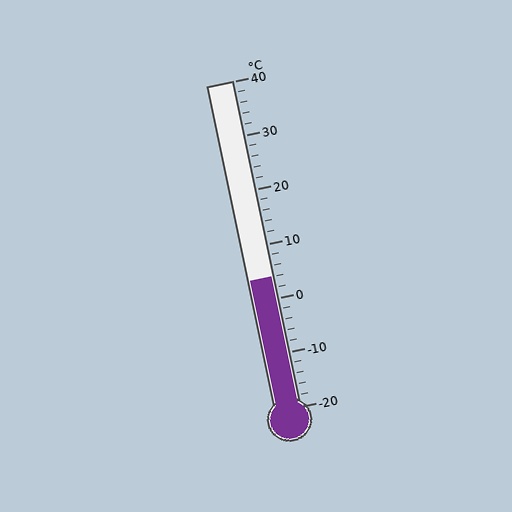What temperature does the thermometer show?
The thermometer shows approximately 4°C.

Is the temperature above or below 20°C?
The temperature is below 20°C.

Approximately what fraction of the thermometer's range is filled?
The thermometer is filled to approximately 40% of its range.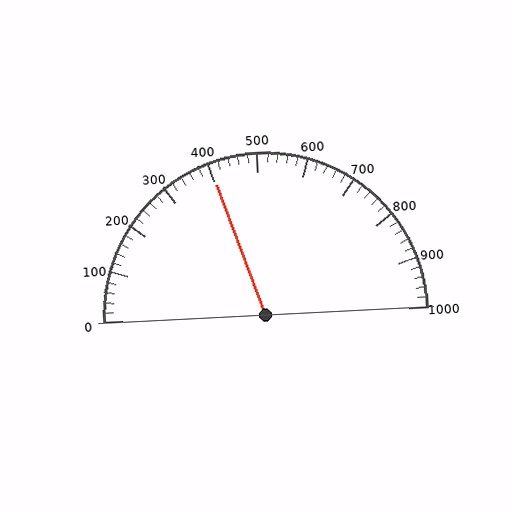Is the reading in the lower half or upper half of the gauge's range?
The reading is in the lower half of the range (0 to 1000).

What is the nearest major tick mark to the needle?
The nearest major tick mark is 400.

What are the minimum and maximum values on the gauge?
The gauge ranges from 0 to 1000.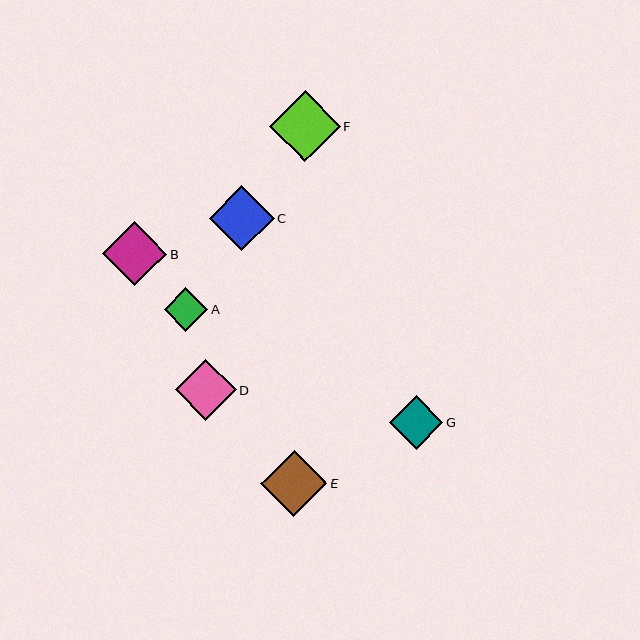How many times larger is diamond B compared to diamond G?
Diamond B is approximately 1.2 times the size of diamond G.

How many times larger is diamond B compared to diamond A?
Diamond B is approximately 1.5 times the size of diamond A.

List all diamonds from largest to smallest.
From largest to smallest: F, E, C, B, D, G, A.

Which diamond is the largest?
Diamond F is the largest with a size of approximately 70 pixels.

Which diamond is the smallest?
Diamond A is the smallest with a size of approximately 44 pixels.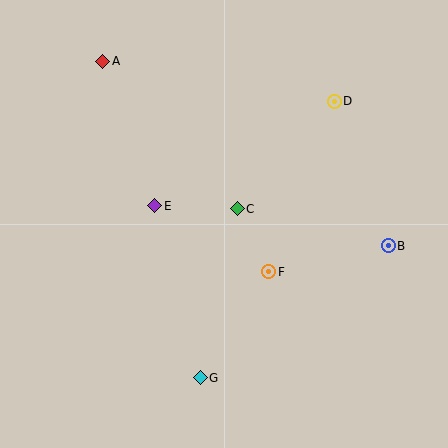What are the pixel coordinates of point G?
Point G is at (200, 378).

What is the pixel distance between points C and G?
The distance between C and G is 173 pixels.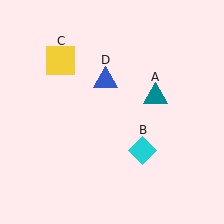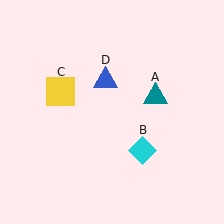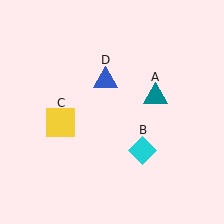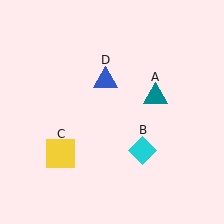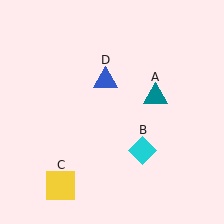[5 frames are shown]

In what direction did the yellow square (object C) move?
The yellow square (object C) moved down.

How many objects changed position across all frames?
1 object changed position: yellow square (object C).